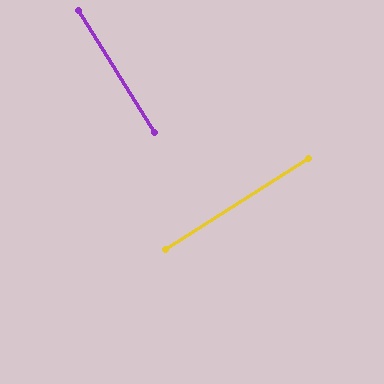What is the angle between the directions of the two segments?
Approximately 89 degrees.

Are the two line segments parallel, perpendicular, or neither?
Perpendicular — they meet at approximately 89°.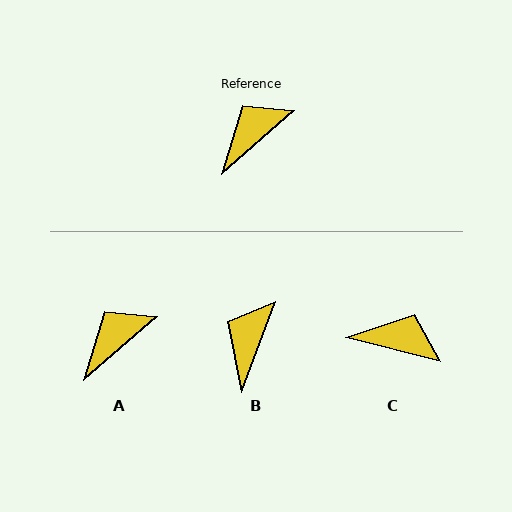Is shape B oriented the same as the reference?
No, it is off by about 28 degrees.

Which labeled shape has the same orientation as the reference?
A.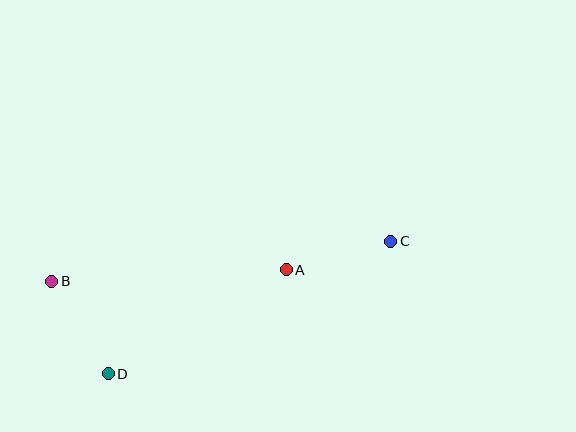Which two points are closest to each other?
Points A and C are closest to each other.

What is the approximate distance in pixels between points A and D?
The distance between A and D is approximately 206 pixels.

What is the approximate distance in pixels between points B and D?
The distance between B and D is approximately 108 pixels.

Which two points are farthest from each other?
Points B and C are farthest from each other.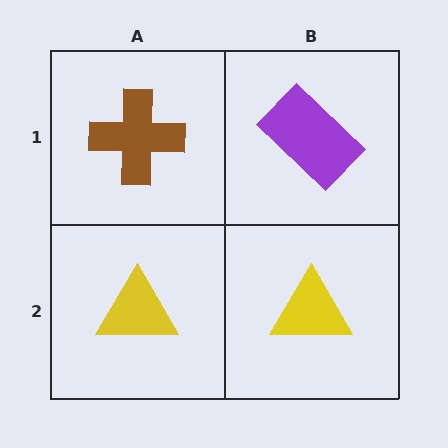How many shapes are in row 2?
2 shapes.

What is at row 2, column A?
A yellow triangle.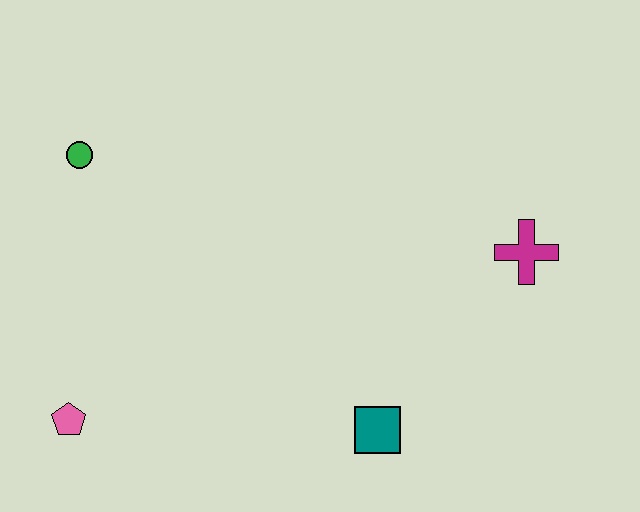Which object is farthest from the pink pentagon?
The magenta cross is farthest from the pink pentagon.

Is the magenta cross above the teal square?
Yes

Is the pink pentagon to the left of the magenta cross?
Yes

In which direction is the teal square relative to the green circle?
The teal square is to the right of the green circle.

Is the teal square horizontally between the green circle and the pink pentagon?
No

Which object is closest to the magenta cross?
The teal square is closest to the magenta cross.